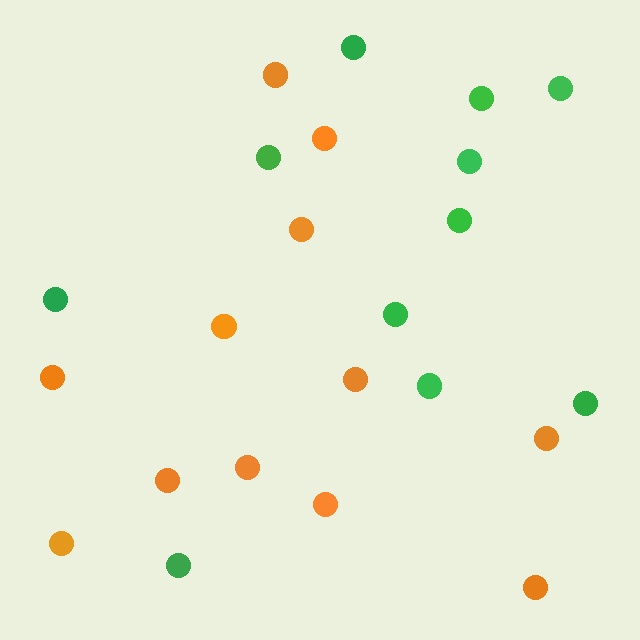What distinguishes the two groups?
There are 2 groups: one group of green circles (11) and one group of orange circles (12).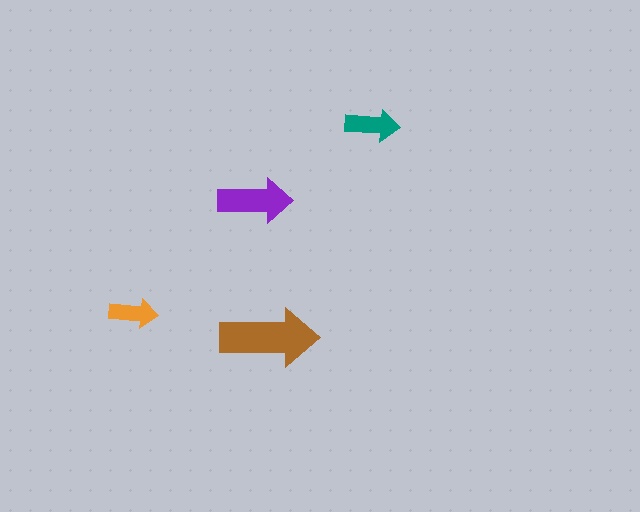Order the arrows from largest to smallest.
the brown one, the purple one, the teal one, the orange one.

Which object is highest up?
The teal arrow is topmost.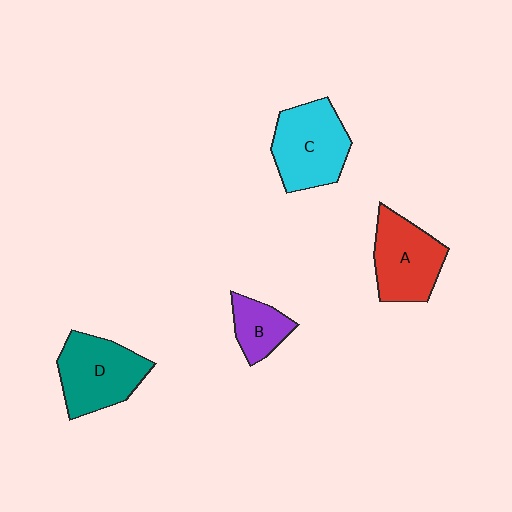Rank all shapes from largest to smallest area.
From largest to smallest: C (cyan), D (teal), A (red), B (purple).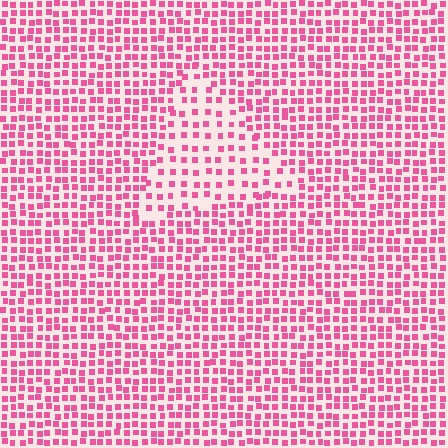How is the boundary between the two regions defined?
The boundary is defined by a change in element density (approximately 1.8x ratio). All elements are the same color, size, and shape.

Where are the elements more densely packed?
The elements are more densely packed outside the triangle boundary.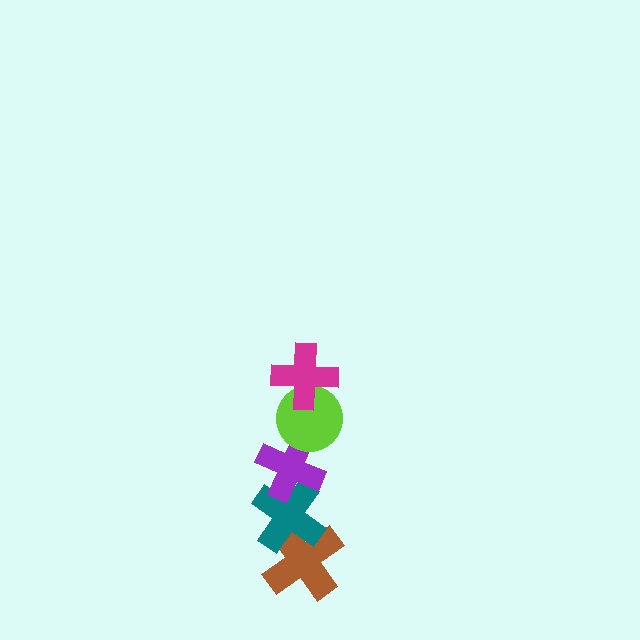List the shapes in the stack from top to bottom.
From top to bottom: the magenta cross, the lime circle, the purple cross, the teal cross, the brown cross.